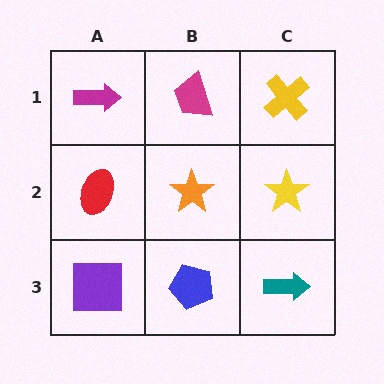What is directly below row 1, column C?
A yellow star.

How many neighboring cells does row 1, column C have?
2.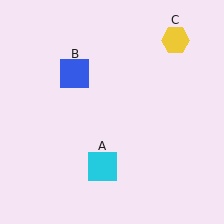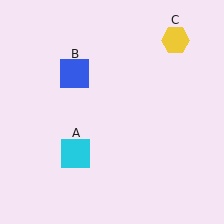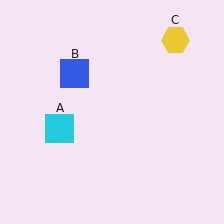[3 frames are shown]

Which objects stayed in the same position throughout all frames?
Blue square (object B) and yellow hexagon (object C) remained stationary.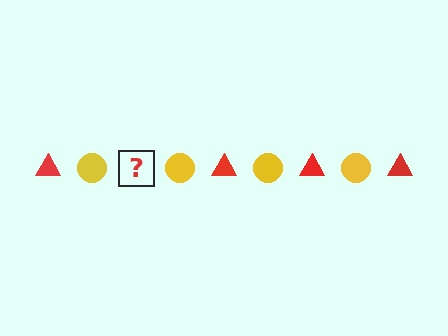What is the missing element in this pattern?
The missing element is a red triangle.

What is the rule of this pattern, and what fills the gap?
The rule is that the pattern alternates between red triangle and yellow circle. The gap should be filled with a red triangle.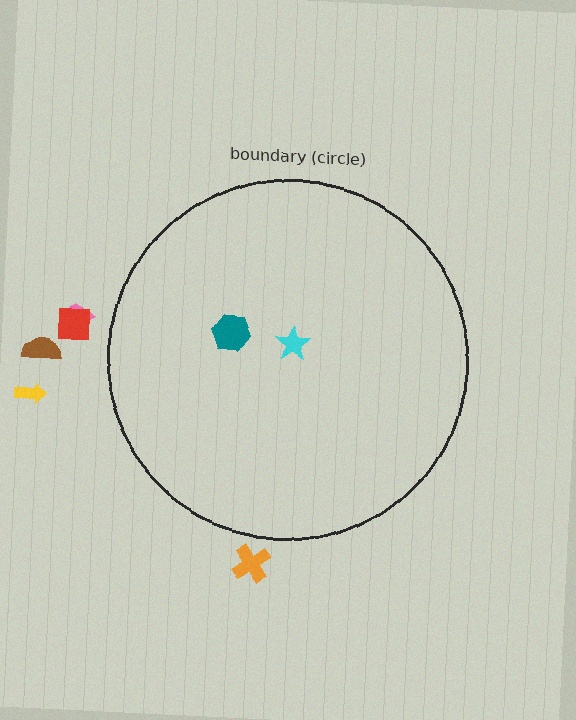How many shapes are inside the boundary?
2 inside, 5 outside.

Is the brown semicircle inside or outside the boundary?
Outside.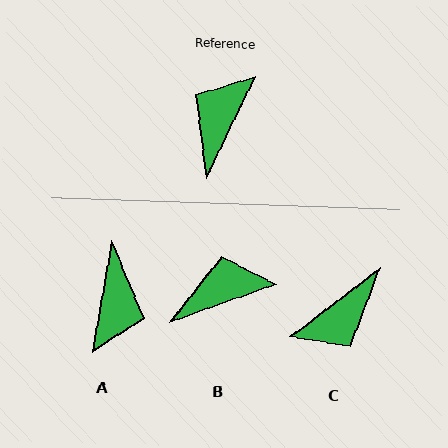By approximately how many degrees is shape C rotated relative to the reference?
Approximately 153 degrees counter-clockwise.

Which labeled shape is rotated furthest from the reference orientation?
A, about 164 degrees away.